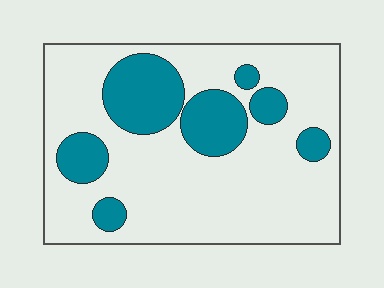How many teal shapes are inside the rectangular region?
7.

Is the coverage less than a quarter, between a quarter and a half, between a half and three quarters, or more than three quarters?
Less than a quarter.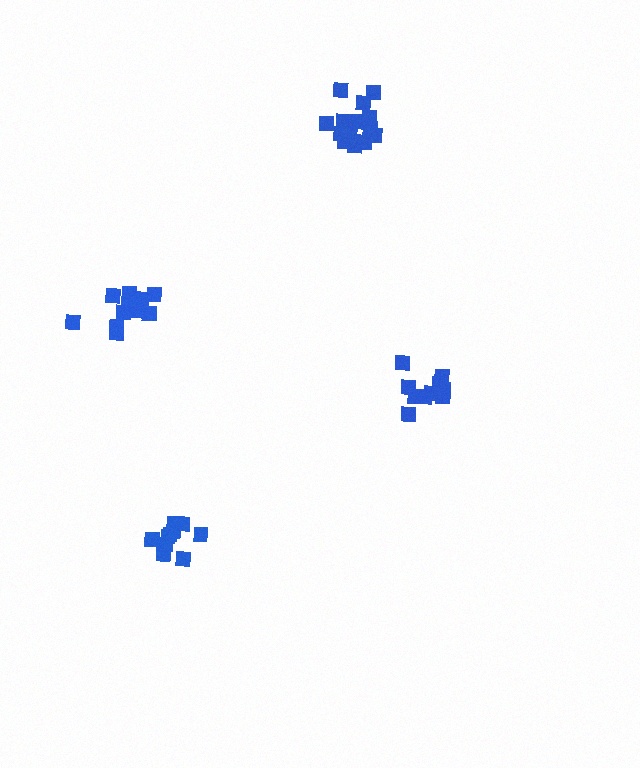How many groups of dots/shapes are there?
There are 4 groups.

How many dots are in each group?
Group 1: 16 dots, Group 2: 11 dots, Group 3: 10 dots, Group 4: 12 dots (49 total).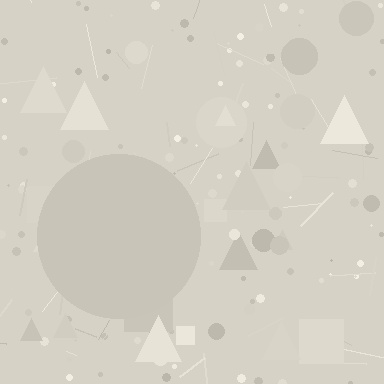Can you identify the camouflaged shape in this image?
The camouflaged shape is a circle.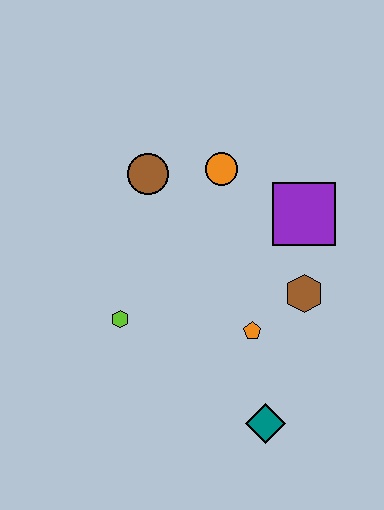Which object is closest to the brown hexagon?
The orange pentagon is closest to the brown hexagon.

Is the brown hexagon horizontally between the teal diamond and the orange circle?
No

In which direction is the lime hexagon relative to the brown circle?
The lime hexagon is below the brown circle.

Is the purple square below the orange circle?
Yes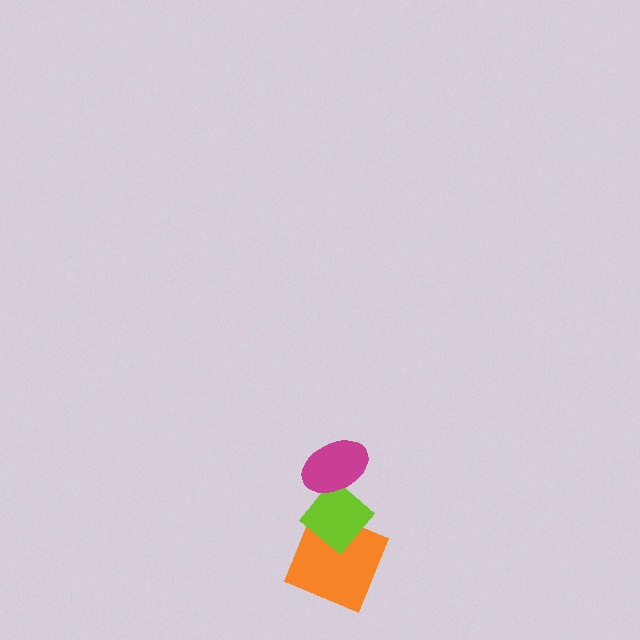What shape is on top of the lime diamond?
The magenta ellipse is on top of the lime diamond.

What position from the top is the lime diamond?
The lime diamond is 2nd from the top.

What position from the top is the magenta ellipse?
The magenta ellipse is 1st from the top.